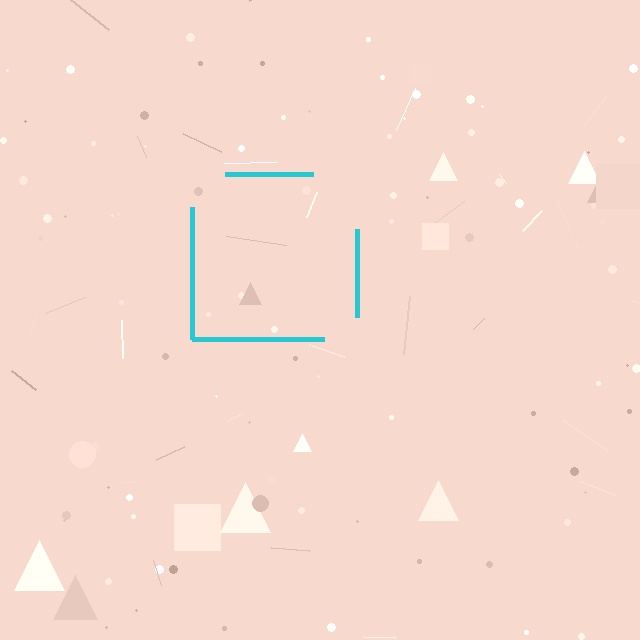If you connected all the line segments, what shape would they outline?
They would outline a square.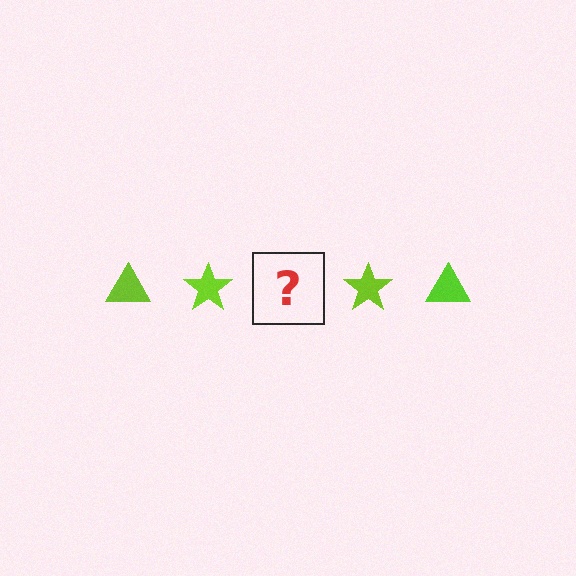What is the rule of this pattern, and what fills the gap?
The rule is that the pattern cycles through triangle, star shapes in lime. The gap should be filled with a lime triangle.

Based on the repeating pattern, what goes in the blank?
The blank should be a lime triangle.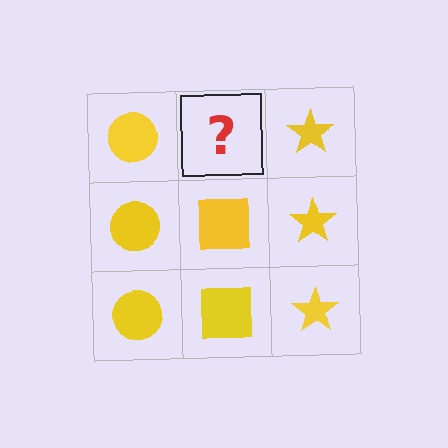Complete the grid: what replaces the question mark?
The question mark should be replaced with a yellow square.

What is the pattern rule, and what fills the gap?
The rule is that each column has a consistent shape. The gap should be filled with a yellow square.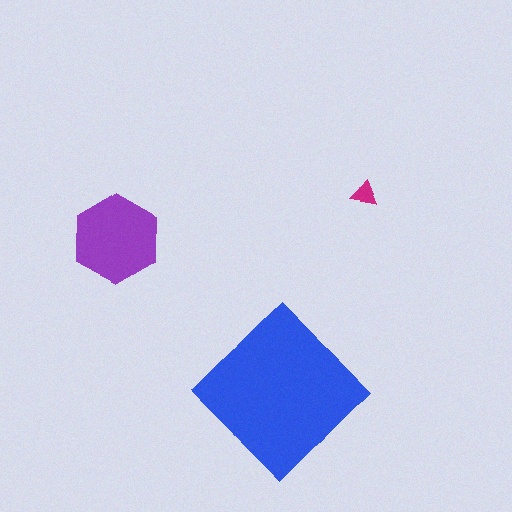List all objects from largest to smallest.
The blue diamond, the purple hexagon, the magenta triangle.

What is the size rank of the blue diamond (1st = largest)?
1st.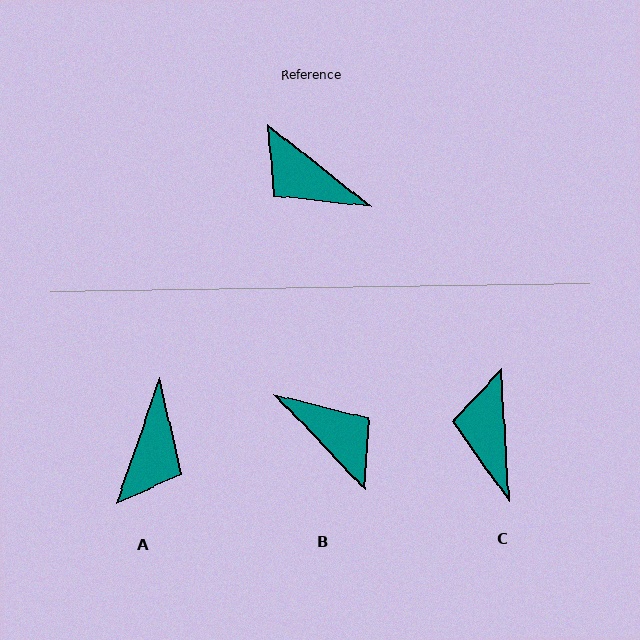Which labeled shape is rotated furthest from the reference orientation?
B, about 172 degrees away.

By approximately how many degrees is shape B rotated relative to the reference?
Approximately 172 degrees counter-clockwise.